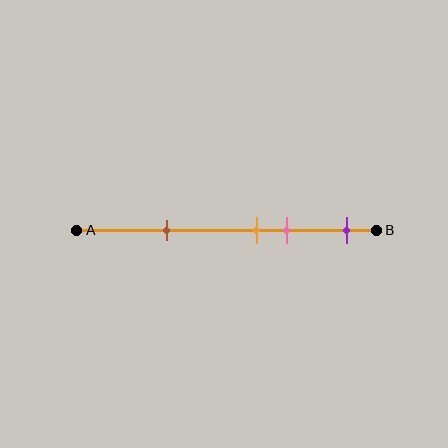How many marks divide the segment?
There are 4 marks dividing the segment.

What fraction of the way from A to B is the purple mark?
The purple mark is approximately 90% (0.9) of the way from A to B.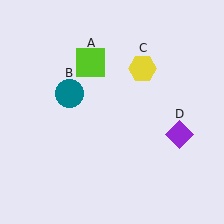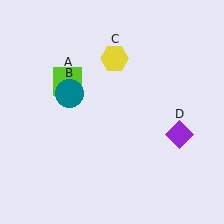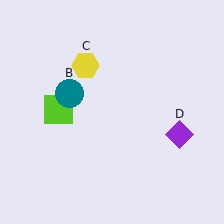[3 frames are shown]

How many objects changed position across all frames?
2 objects changed position: lime square (object A), yellow hexagon (object C).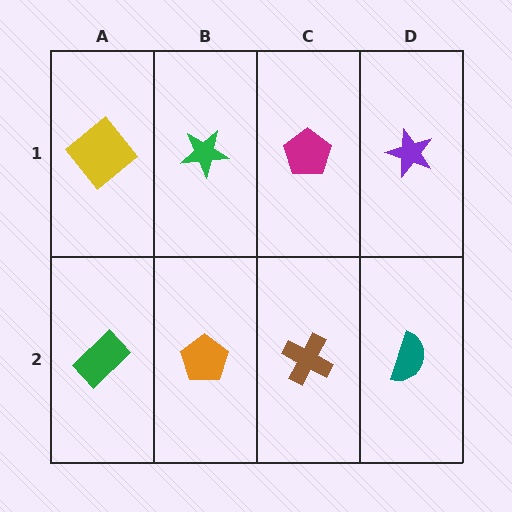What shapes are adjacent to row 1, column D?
A teal semicircle (row 2, column D), a magenta pentagon (row 1, column C).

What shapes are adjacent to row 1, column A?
A green rectangle (row 2, column A), a green star (row 1, column B).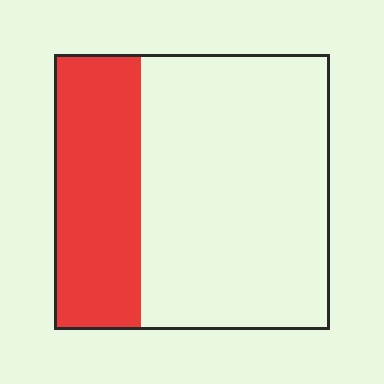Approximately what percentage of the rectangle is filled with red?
Approximately 30%.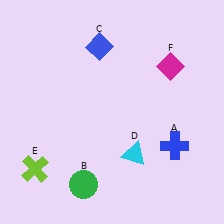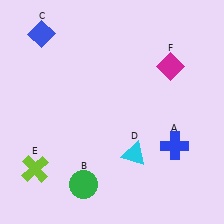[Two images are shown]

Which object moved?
The blue diamond (C) moved left.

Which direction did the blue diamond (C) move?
The blue diamond (C) moved left.